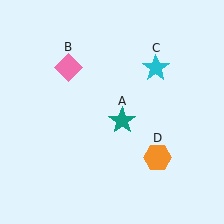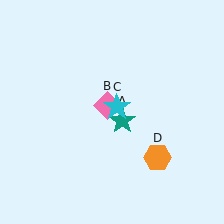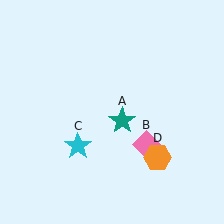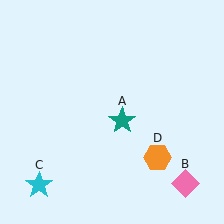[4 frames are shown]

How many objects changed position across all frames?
2 objects changed position: pink diamond (object B), cyan star (object C).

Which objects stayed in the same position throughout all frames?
Teal star (object A) and orange hexagon (object D) remained stationary.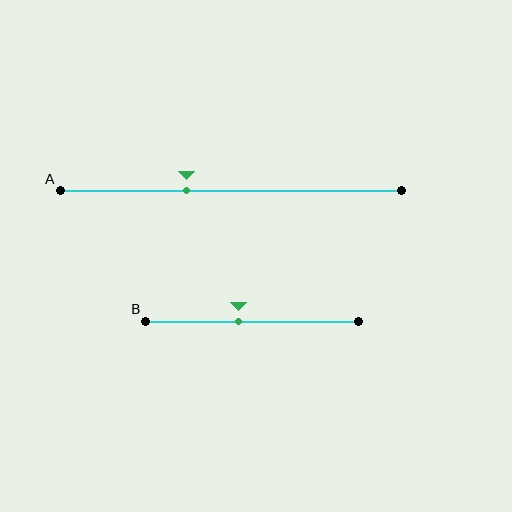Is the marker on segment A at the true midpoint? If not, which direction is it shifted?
No, the marker on segment A is shifted to the left by about 13% of the segment length.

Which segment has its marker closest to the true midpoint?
Segment B has its marker closest to the true midpoint.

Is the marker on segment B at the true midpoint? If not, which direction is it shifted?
No, the marker on segment B is shifted to the left by about 6% of the segment length.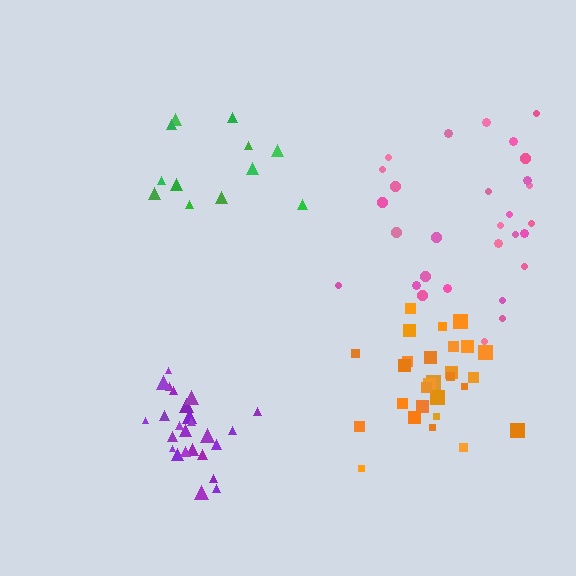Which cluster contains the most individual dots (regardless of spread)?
Orange (29).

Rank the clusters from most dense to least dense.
orange, purple, pink, green.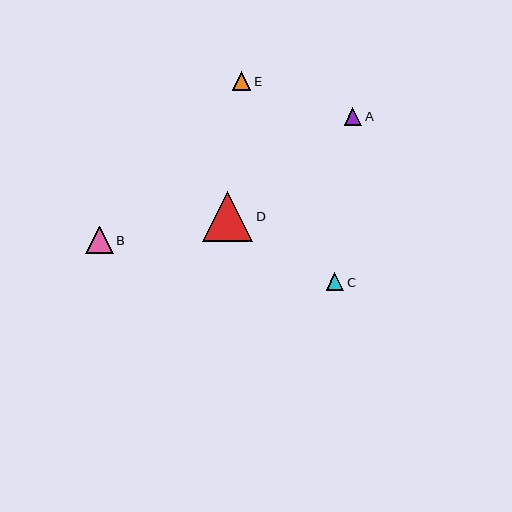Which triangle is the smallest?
Triangle C is the smallest with a size of approximately 18 pixels.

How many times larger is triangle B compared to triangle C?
Triangle B is approximately 1.6 times the size of triangle C.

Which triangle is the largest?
Triangle D is the largest with a size of approximately 50 pixels.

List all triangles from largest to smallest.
From largest to smallest: D, B, E, A, C.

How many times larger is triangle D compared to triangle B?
Triangle D is approximately 1.8 times the size of triangle B.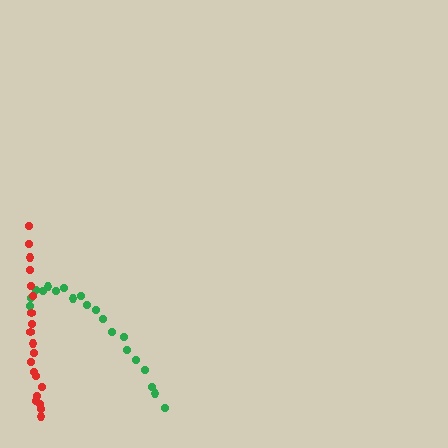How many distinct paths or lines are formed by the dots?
There are 2 distinct paths.